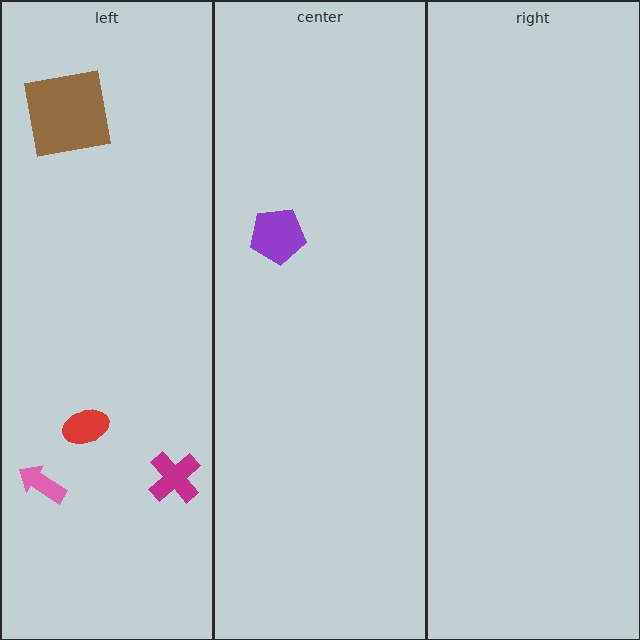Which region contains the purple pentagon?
The center region.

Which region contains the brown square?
The left region.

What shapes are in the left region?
The pink arrow, the brown square, the red ellipse, the magenta cross.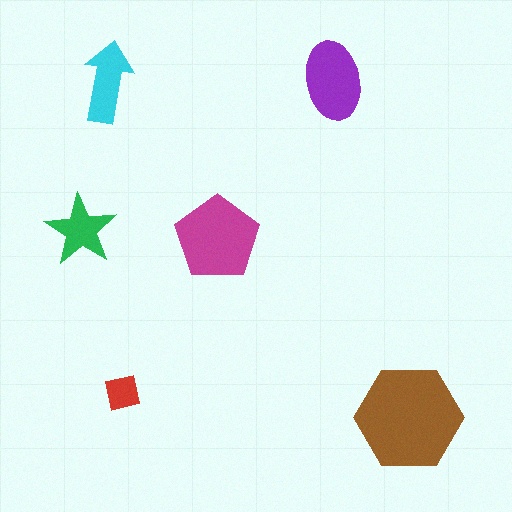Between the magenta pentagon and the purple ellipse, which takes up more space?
The magenta pentagon.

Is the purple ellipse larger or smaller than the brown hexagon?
Smaller.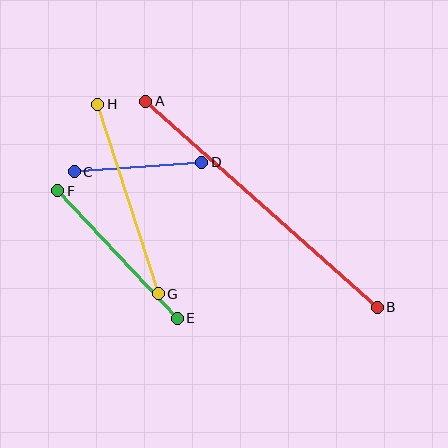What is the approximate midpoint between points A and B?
The midpoint is at approximately (261, 204) pixels.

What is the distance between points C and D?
The distance is approximately 128 pixels.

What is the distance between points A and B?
The distance is approximately 310 pixels.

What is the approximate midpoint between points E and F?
The midpoint is at approximately (117, 255) pixels.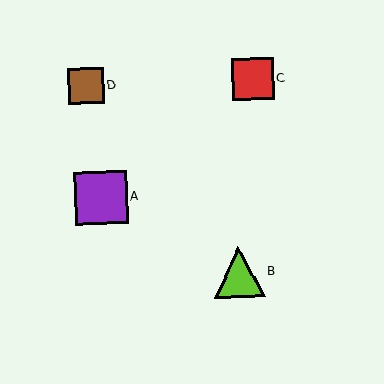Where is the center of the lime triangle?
The center of the lime triangle is at (239, 272).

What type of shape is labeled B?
Shape B is a lime triangle.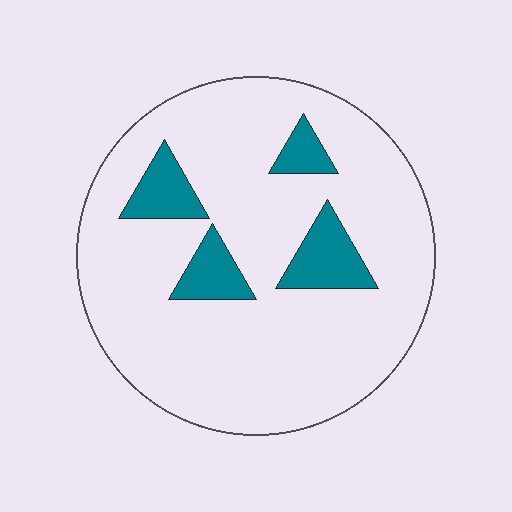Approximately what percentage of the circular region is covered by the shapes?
Approximately 15%.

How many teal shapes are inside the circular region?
4.